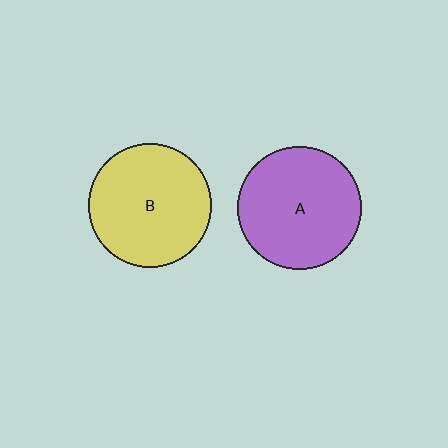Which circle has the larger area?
Circle A (purple).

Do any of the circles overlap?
No, none of the circles overlap.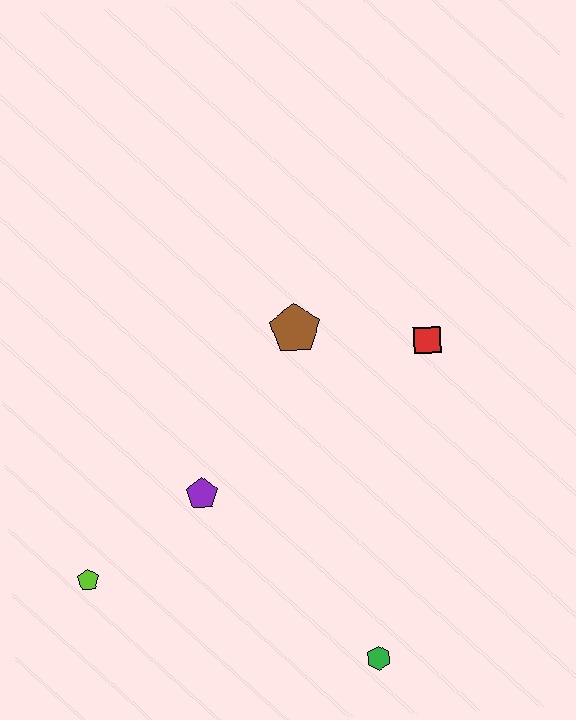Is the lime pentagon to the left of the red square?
Yes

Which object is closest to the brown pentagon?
The red square is closest to the brown pentagon.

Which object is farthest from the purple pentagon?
The red square is farthest from the purple pentagon.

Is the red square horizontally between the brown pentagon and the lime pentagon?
No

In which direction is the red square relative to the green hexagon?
The red square is above the green hexagon.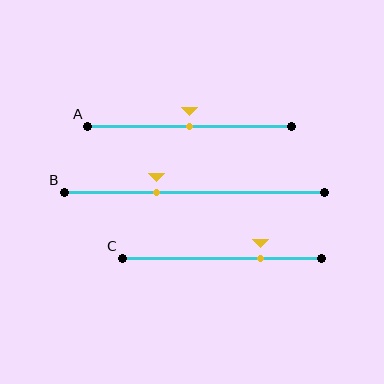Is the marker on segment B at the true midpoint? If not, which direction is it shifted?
No, the marker on segment B is shifted to the left by about 14% of the segment length.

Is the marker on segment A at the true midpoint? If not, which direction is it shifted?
Yes, the marker on segment A is at the true midpoint.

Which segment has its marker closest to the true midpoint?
Segment A has its marker closest to the true midpoint.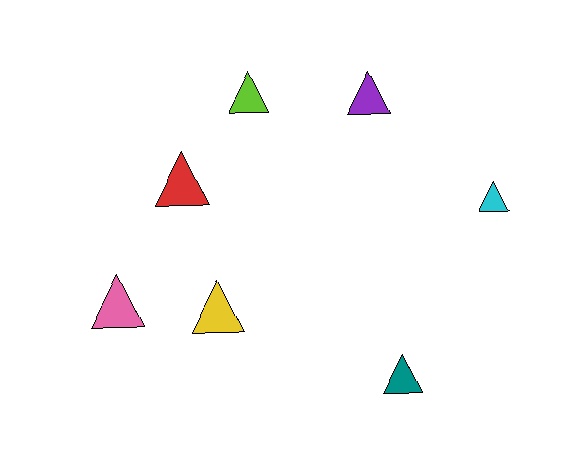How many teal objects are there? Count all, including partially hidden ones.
There is 1 teal object.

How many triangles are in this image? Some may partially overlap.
There are 7 triangles.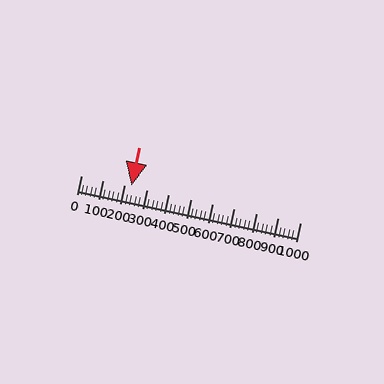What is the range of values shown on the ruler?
The ruler shows values from 0 to 1000.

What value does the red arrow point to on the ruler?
The red arrow points to approximately 228.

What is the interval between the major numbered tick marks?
The major tick marks are spaced 100 units apart.